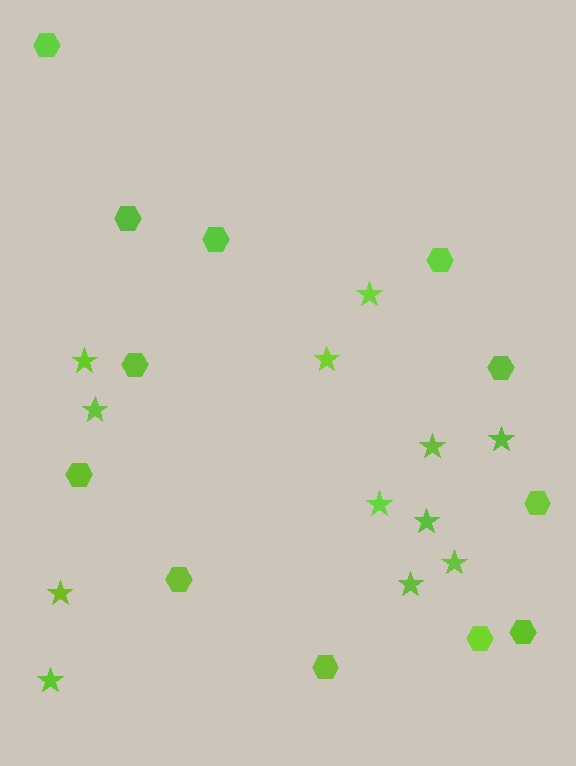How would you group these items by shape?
There are 2 groups: one group of stars (12) and one group of hexagons (12).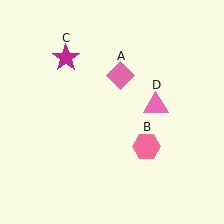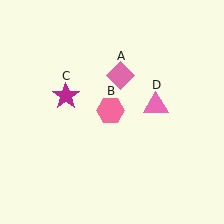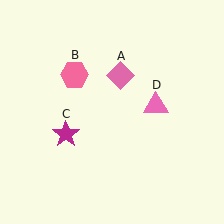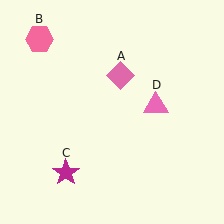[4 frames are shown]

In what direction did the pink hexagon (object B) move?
The pink hexagon (object B) moved up and to the left.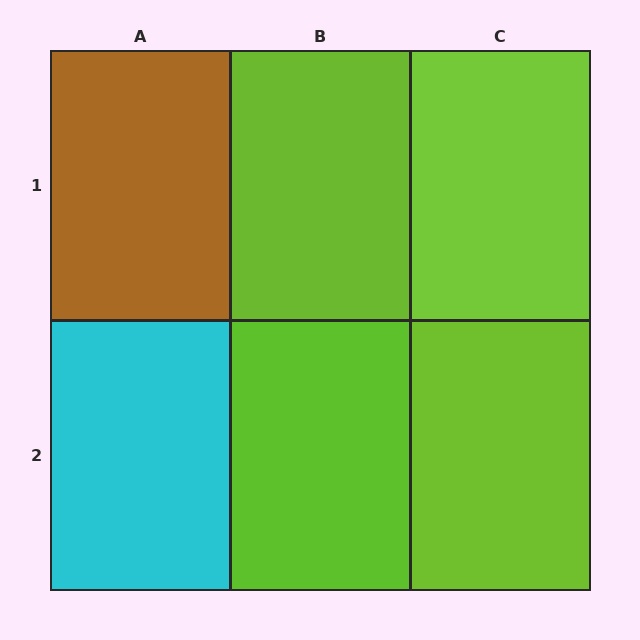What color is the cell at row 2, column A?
Cyan.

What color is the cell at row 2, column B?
Lime.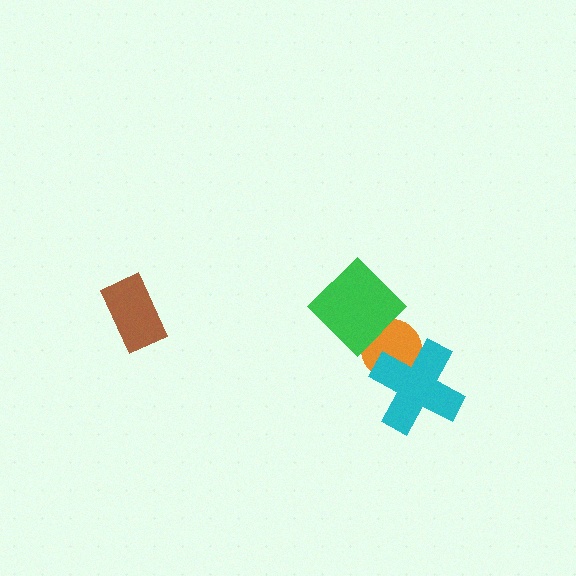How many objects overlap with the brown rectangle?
0 objects overlap with the brown rectangle.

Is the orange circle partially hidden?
Yes, it is partially covered by another shape.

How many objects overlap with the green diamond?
1 object overlaps with the green diamond.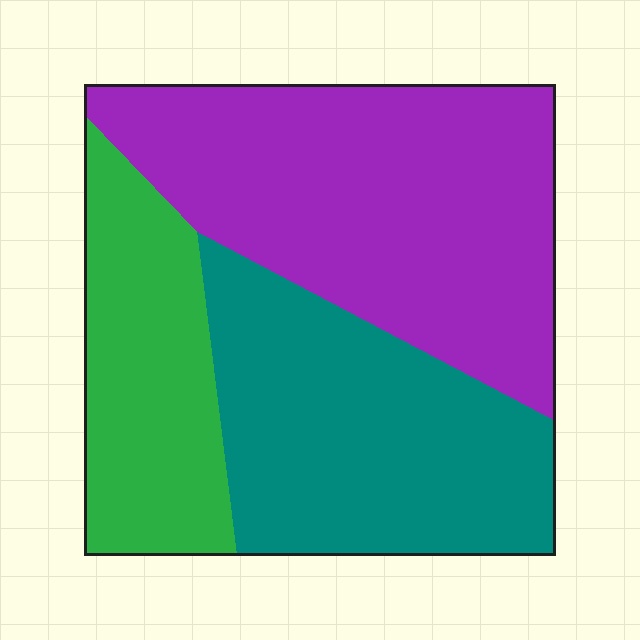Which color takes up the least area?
Green, at roughly 20%.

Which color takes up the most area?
Purple, at roughly 45%.